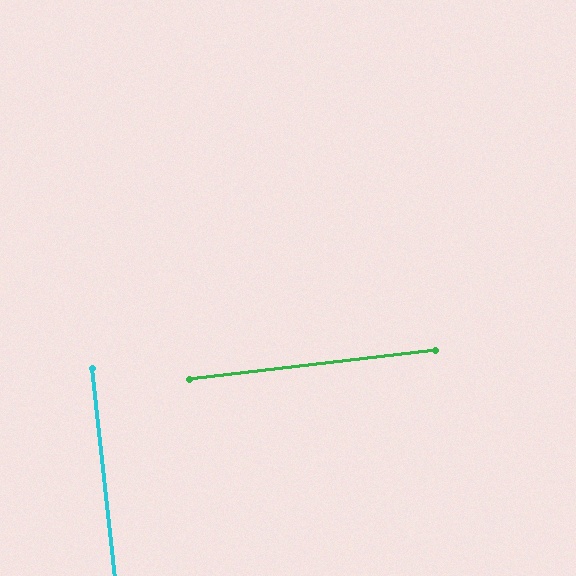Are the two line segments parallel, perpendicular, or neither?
Perpendicular — they meet at approximately 90°.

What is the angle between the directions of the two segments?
Approximately 90 degrees.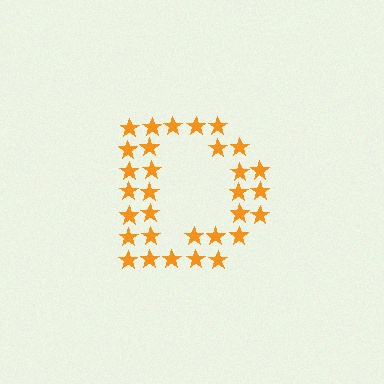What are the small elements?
The small elements are stars.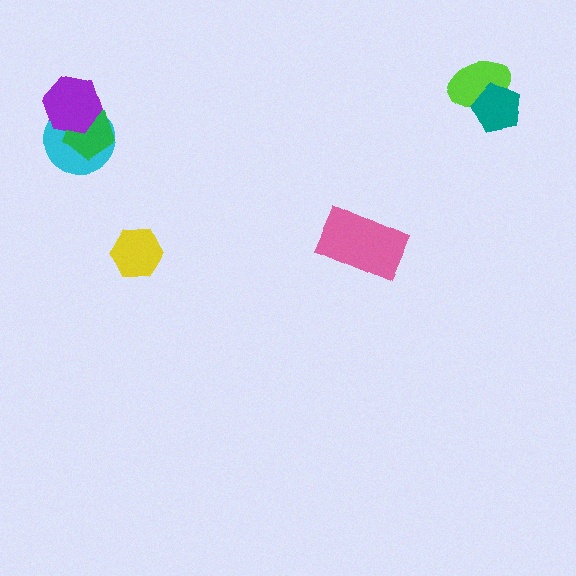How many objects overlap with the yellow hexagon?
0 objects overlap with the yellow hexagon.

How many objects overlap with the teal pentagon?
1 object overlaps with the teal pentagon.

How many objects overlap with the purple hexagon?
2 objects overlap with the purple hexagon.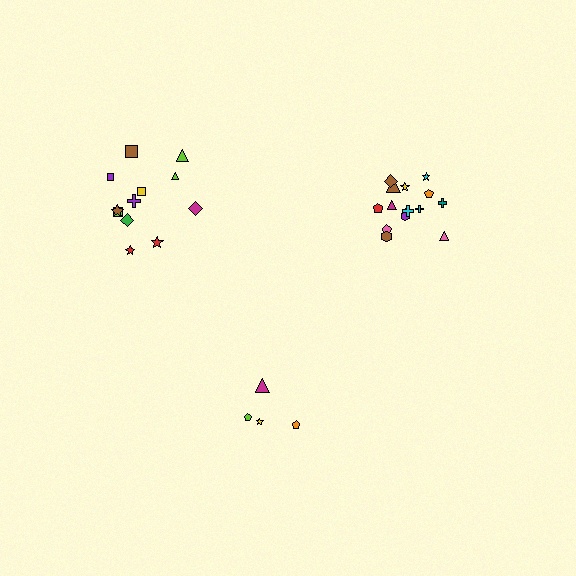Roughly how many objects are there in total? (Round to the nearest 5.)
Roughly 30 objects in total.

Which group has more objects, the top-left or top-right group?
The top-right group.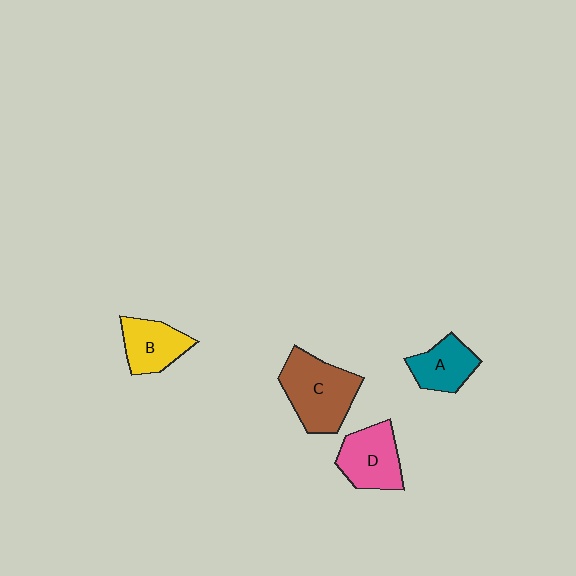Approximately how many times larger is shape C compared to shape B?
Approximately 1.5 times.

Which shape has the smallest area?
Shape A (teal).